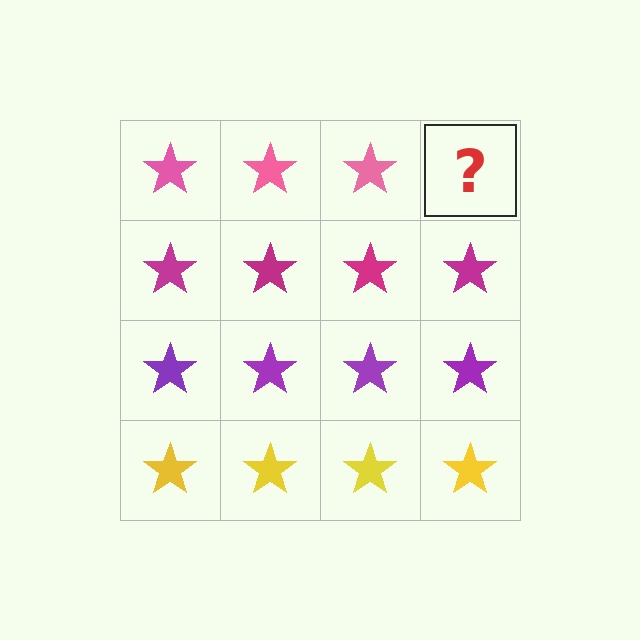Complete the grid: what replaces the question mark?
The question mark should be replaced with a pink star.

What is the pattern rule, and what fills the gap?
The rule is that each row has a consistent color. The gap should be filled with a pink star.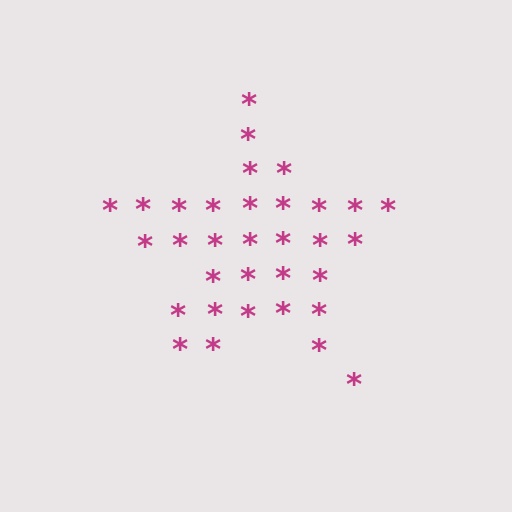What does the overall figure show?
The overall figure shows a star.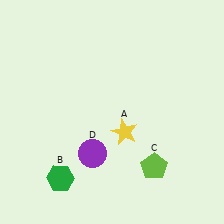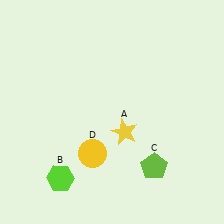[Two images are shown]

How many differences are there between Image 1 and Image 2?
There are 2 differences between the two images.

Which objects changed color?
B changed from green to lime. D changed from purple to yellow.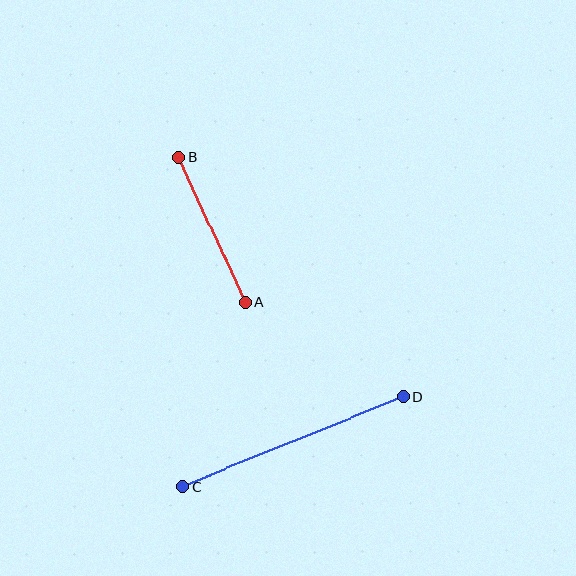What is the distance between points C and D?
The distance is approximately 238 pixels.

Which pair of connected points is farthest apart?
Points C and D are farthest apart.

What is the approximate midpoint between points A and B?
The midpoint is at approximately (212, 230) pixels.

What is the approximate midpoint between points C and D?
The midpoint is at approximately (293, 442) pixels.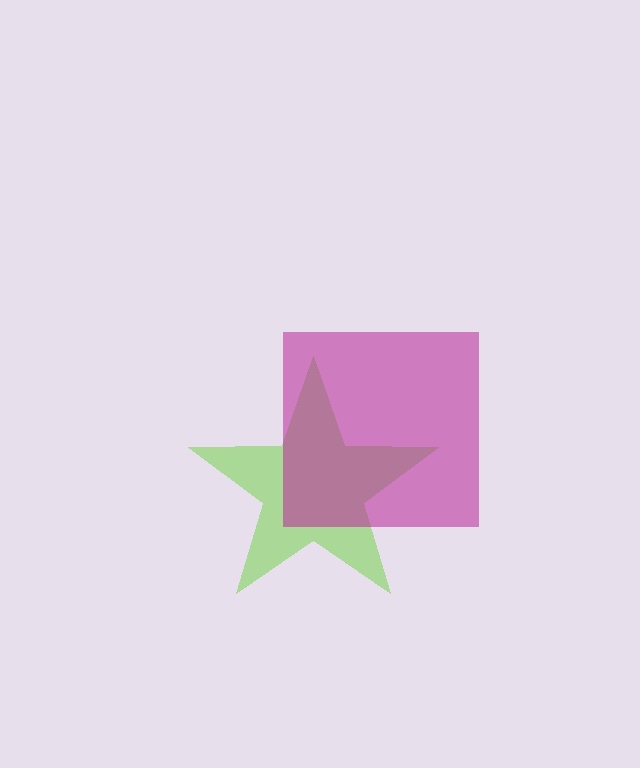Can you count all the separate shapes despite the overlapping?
Yes, there are 2 separate shapes.